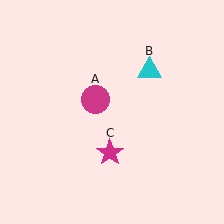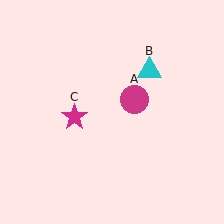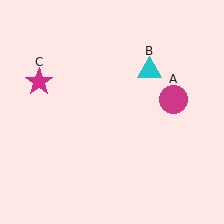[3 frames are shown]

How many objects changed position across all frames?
2 objects changed position: magenta circle (object A), magenta star (object C).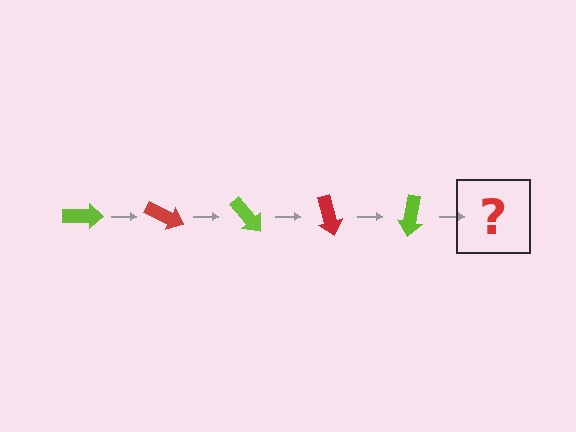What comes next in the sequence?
The next element should be a red arrow, rotated 125 degrees from the start.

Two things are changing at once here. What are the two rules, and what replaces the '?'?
The two rules are that it rotates 25 degrees each step and the color cycles through lime and red. The '?' should be a red arrow, rotated 125 degrees from the start.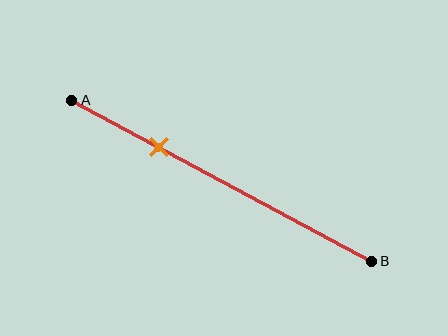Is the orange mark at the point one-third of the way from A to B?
No, the mark is at about 30% from A, not at the 33% one-third point.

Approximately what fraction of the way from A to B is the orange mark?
The orange mark is approximately 30% of the way from A to B.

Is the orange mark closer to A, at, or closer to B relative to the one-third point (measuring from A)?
The orange mark is closer to point A than the one-third point of segment AB.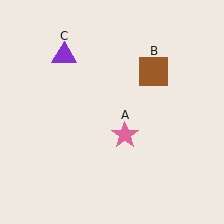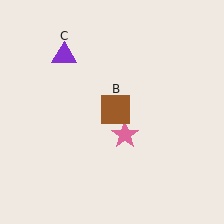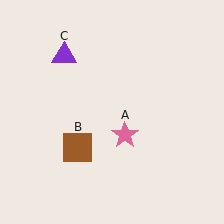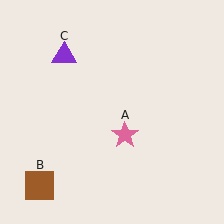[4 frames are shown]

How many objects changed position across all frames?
1 object changed position: brown square (object B).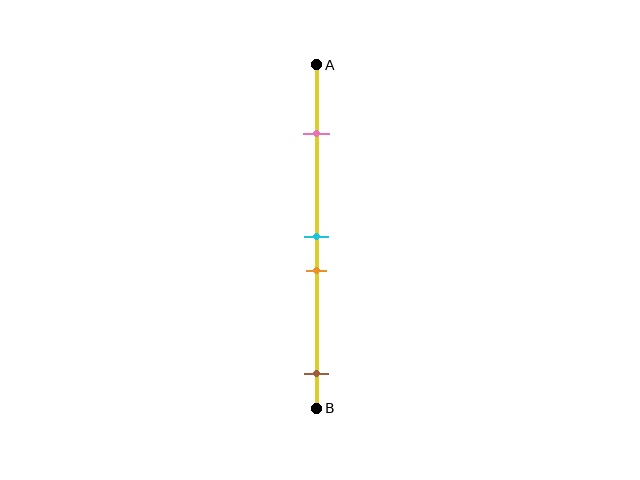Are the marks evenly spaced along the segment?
No, the marks are not evenly spaced.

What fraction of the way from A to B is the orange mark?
The orange mark is approximately 60% (0.6) of the way from A to B.